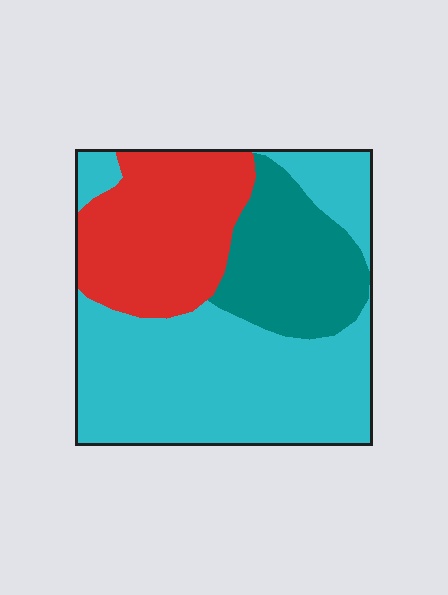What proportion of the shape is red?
Red covers 27% of the shape.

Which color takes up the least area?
Teal, at roughly 20%.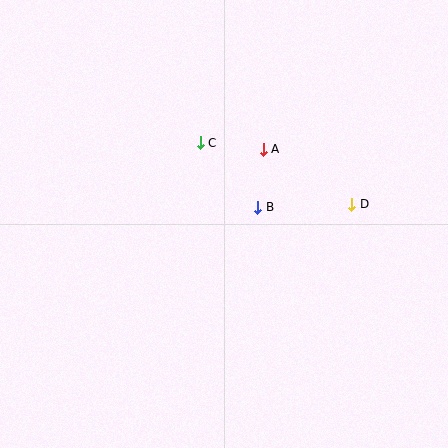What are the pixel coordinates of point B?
Point B is at (258, 207).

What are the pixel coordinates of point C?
Point C is at (200, 143).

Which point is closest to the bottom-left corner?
Point B is closest to the bottom-left corner.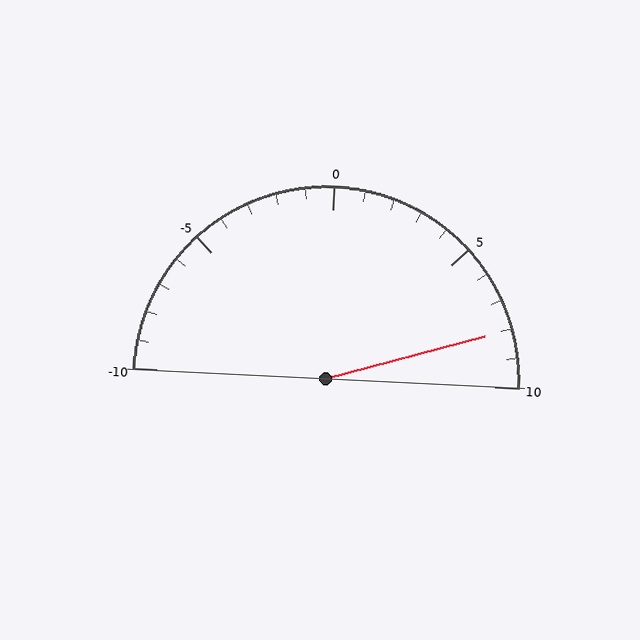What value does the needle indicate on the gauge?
The needle indicates approximately 8.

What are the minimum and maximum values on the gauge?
The gauge ranges from -10 to 10.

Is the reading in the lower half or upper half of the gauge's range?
The reading is in the upper half of the range (-10 to 10).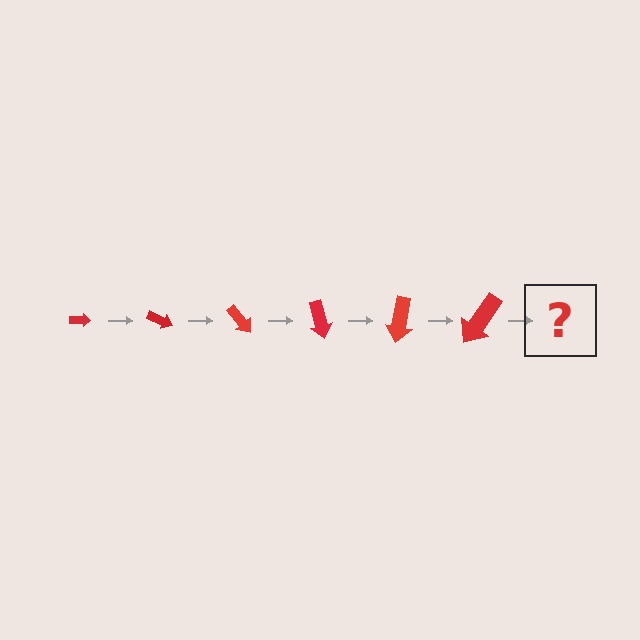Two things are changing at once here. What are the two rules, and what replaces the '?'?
The two rules are that the arrow grows larger each step and it rotates 25 degrees each step. The '?' should be an arrow, larger than the previous one and rotated 150 degrees from the start.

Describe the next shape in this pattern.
It should be an arrow, larger than the previous one and rotated 150 degrees from the start.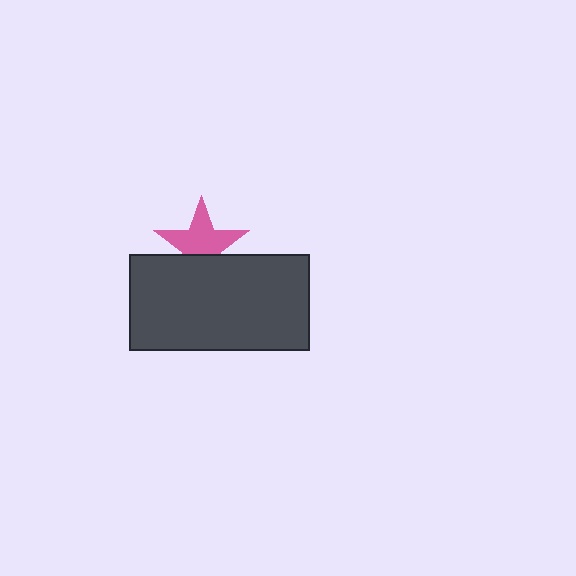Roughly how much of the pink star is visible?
Most of it is visible (roughly 66%).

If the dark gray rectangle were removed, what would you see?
You would see the complete pink star.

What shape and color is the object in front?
The object in front is a dark gray rectangle.